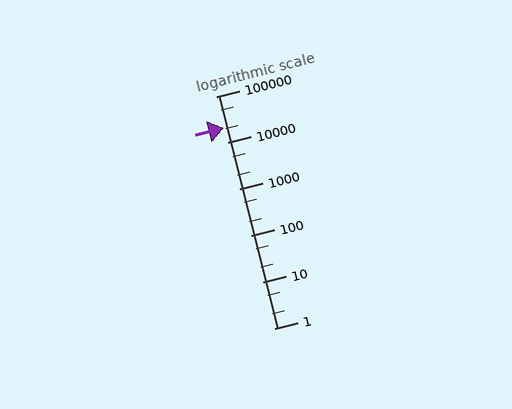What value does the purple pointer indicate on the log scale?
The pointer indicates approximately 21000.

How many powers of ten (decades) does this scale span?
The scale spans 5 decades, from 1 to 100000.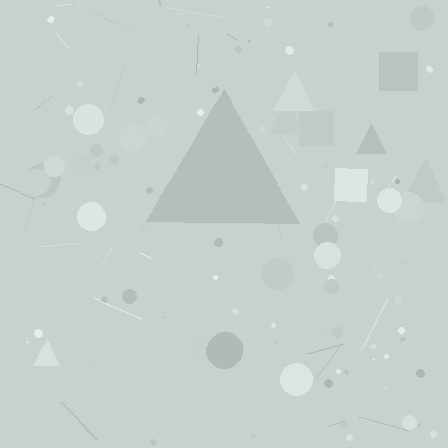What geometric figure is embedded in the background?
A triangle is embedded in the background.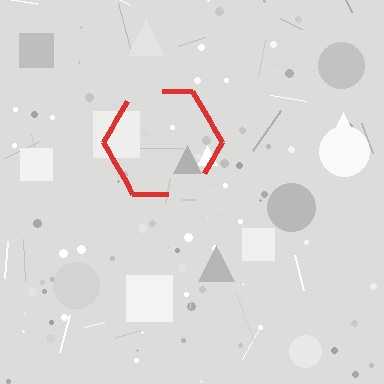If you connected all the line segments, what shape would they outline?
They would outline a hexagon.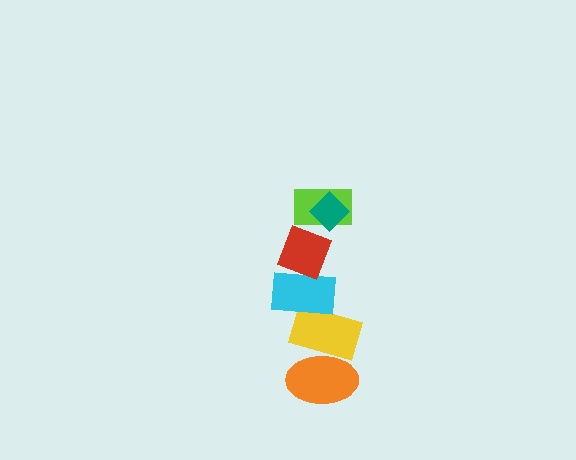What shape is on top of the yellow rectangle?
The cyan rectangle is on top of the yellow rectangle.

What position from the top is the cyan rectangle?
The cyan rectangle is 4th from the top.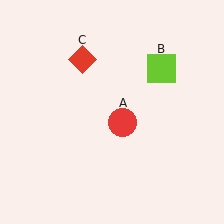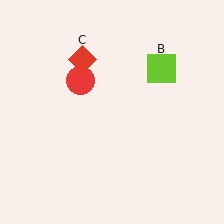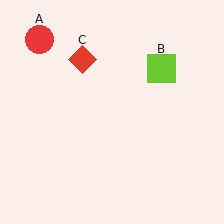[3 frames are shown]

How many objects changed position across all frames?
1 object changed position: red circle (object A).